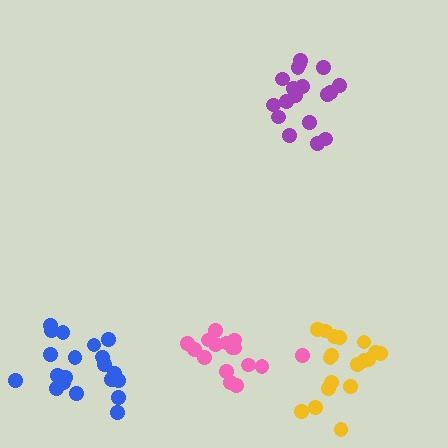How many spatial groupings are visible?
There are 4 spatial groupings.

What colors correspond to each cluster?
The clusters are colored: pink, purple, blue, yellow.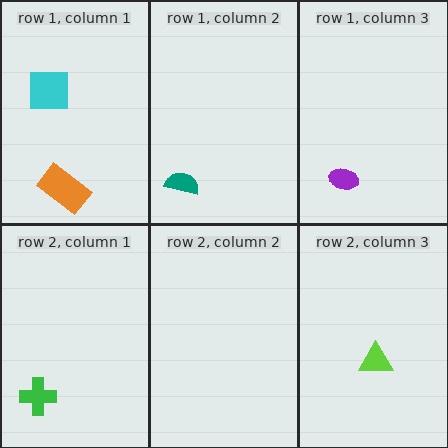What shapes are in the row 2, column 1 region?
The green cross.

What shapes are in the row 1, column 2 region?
The teal semicircle.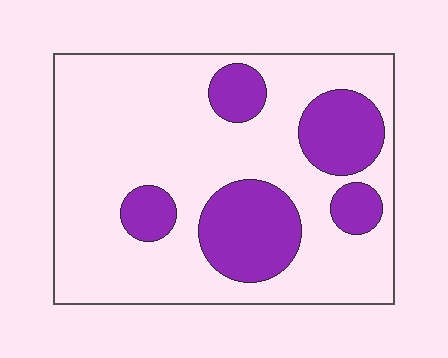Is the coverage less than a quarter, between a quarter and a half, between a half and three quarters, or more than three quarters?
Between a quarter and a half.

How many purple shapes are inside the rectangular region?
5.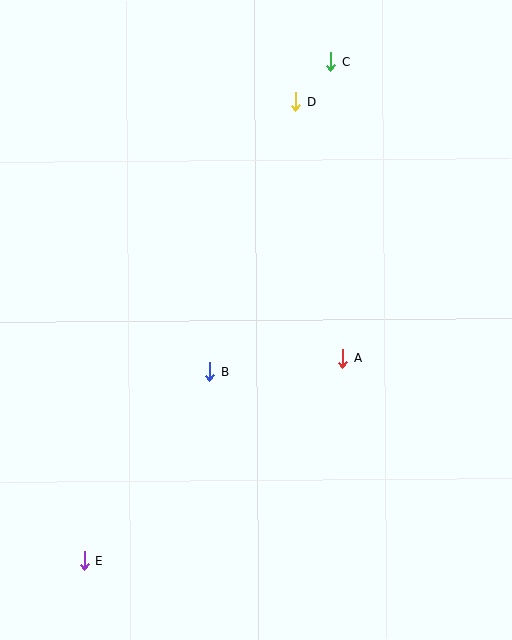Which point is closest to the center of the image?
Point B at (210, 372) is closest to the center.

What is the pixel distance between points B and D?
The distance between B and D is 284 pixels.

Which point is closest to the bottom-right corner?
Point A is closest to the bottom-right corner.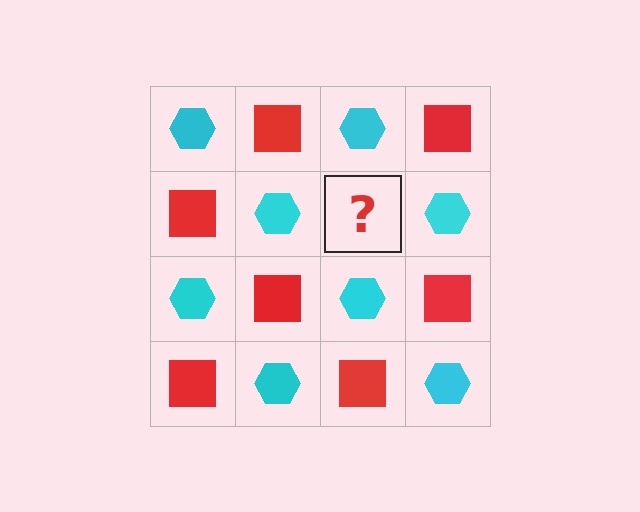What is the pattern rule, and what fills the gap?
The rule is that it alternates cyan hexagon and red square in a checkerboard pattern. The gap should be filled with a red square.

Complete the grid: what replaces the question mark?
The question mark should be replaced with a red square.